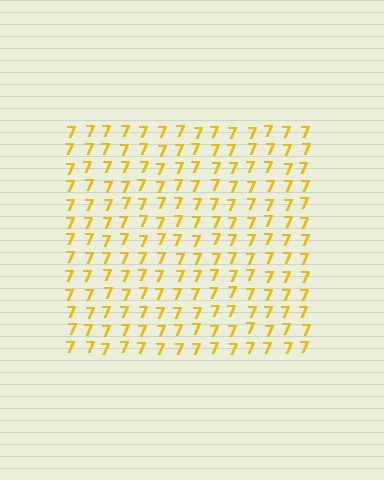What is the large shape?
The large shape is a square.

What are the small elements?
The small elements are digit 7's.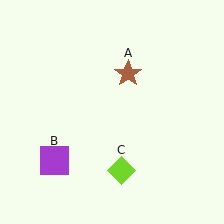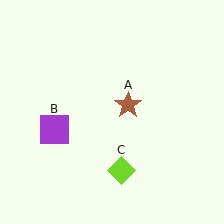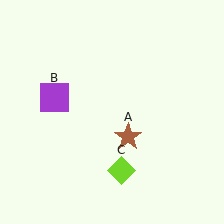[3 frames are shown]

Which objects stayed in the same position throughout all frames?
Lime diamond (object C) remained stationary.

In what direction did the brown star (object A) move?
The brown star (object A) moved down.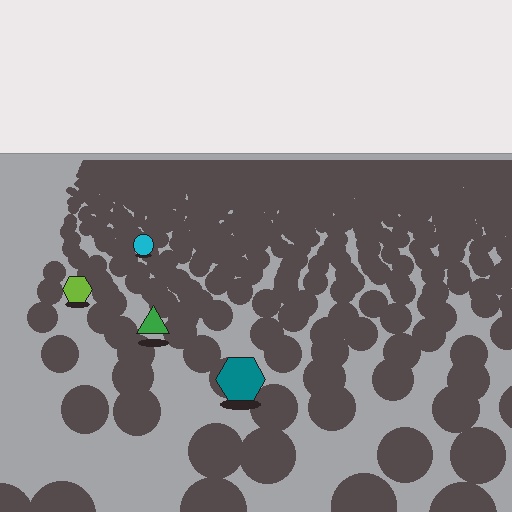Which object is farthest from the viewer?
The cyan circle is farthest from the viewer. It appears smaller and the ground texture around it is denser.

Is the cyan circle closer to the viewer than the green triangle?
No. The green triangle is closer — you can tell from the texture gradient: the ground texture is coarser near it.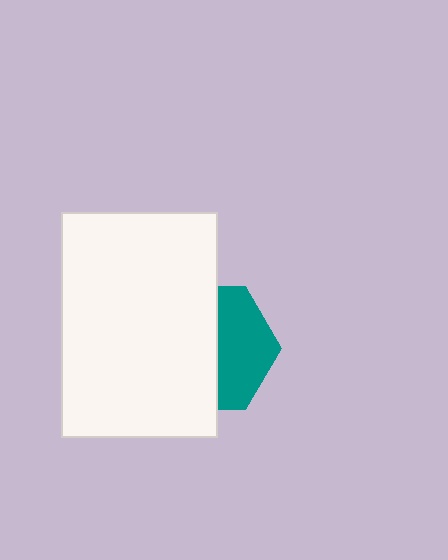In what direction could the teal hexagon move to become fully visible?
The teal hexagon could move right. That would shift it out from behind the white rectangle entirely.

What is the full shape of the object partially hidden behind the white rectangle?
The partially hidden object is a teal hexagon.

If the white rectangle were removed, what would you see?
You would see the complete teal hexagon.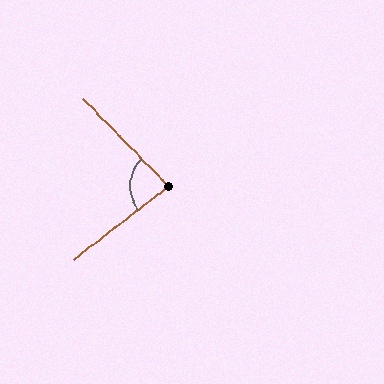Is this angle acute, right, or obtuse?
It is acute.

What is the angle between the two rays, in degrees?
Approximately 83 degrees.